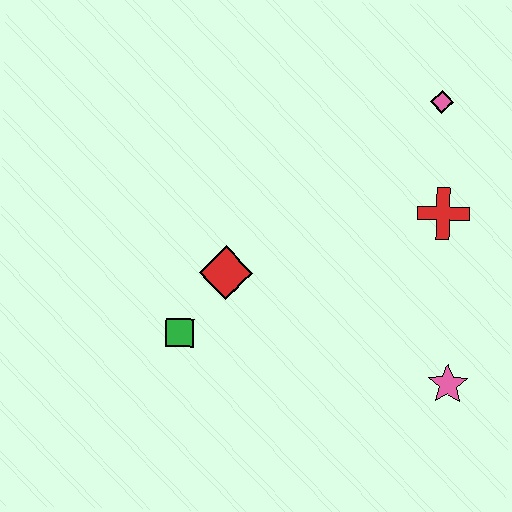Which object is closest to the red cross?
The pink diamond is closest to the red cross.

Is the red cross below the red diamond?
No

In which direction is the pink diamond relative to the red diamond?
The pink diamond is to the right of the red diamond.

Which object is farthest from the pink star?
The pink diamond is farthest from the pink star.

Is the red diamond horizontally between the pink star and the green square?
Yes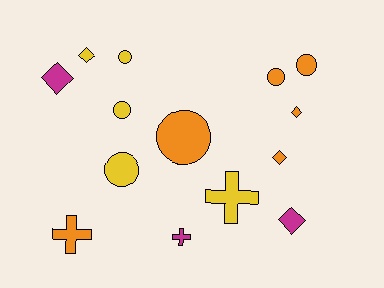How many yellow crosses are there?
There is 1 yellow cross.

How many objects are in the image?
There are 14 objects.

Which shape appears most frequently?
Circle, with 6 objects.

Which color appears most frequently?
Orange, with 6 objects.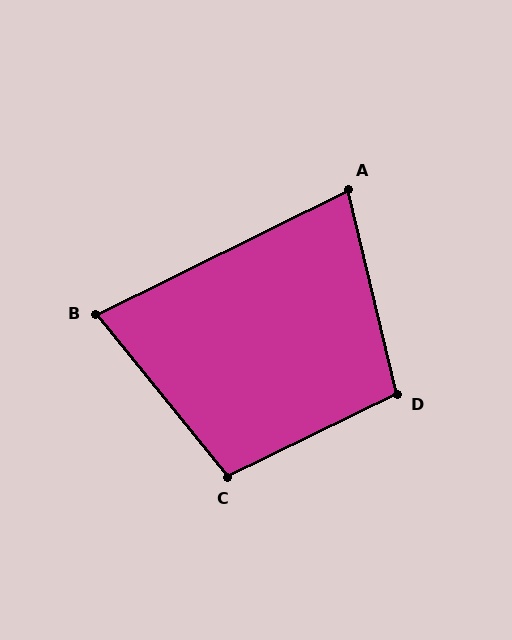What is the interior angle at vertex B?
Approximately 77 degrees (acute).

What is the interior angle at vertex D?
Approximately 103 degrees (obtuse).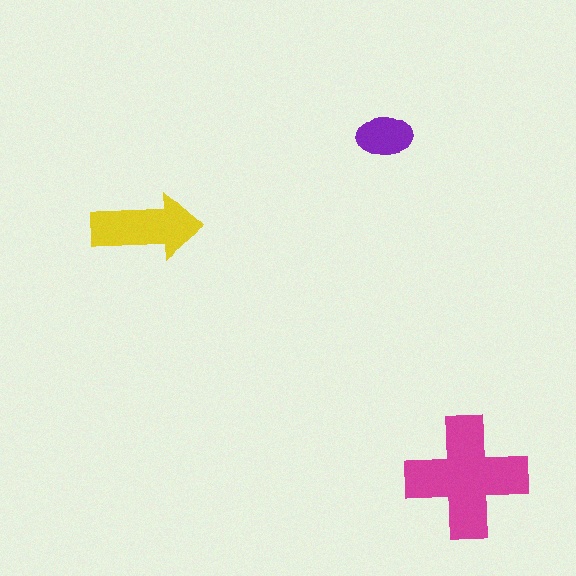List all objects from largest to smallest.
The magenta cross, the yellow arrow, the purple ellipse.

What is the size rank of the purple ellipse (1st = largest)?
3rd.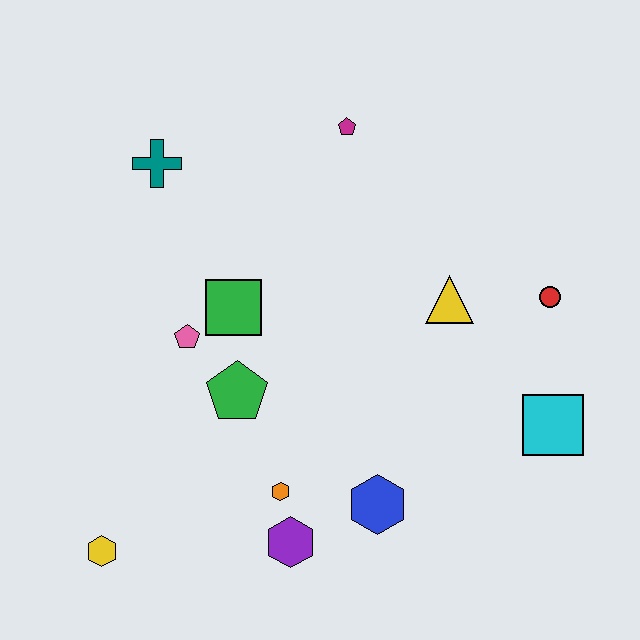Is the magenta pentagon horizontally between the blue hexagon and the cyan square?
No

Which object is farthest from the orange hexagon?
The magenta pentagon is farthest from the orange hexagon.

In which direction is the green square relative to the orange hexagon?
The green square is above the orange hexagon.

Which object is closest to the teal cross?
The green square is closest to the teal cross.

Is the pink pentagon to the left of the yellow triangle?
Yes